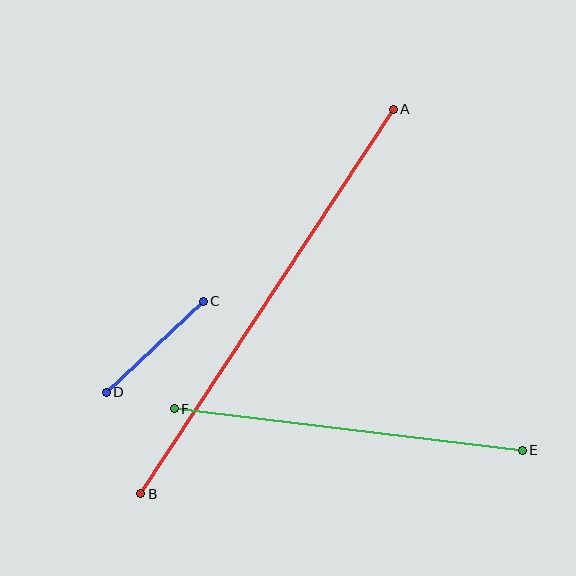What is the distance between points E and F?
The distance is approximately 351 pixels.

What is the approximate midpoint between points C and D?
The midpoint is at approximately (155, 347) pixels.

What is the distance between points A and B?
The distance is approximately 460 pixels.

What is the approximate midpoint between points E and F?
The midpoint is at approximately (348, 429) pixels.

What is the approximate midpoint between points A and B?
The midpoint is at approximately (267, 301) pixels.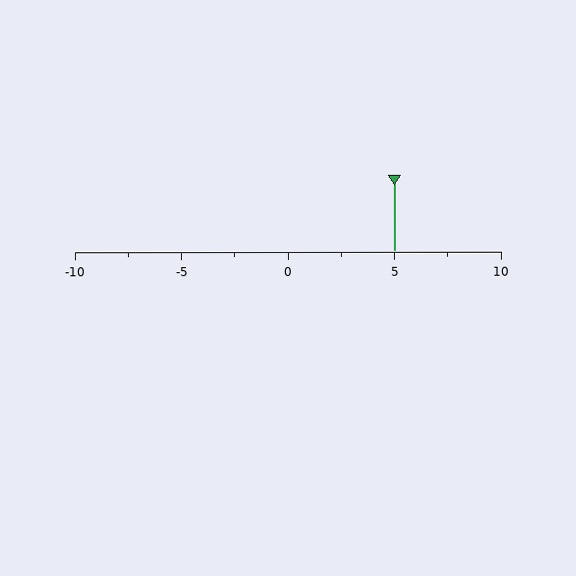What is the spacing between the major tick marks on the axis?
The major ticks are spaced 5 apart.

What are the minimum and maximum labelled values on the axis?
The axis runs from -10 to 10.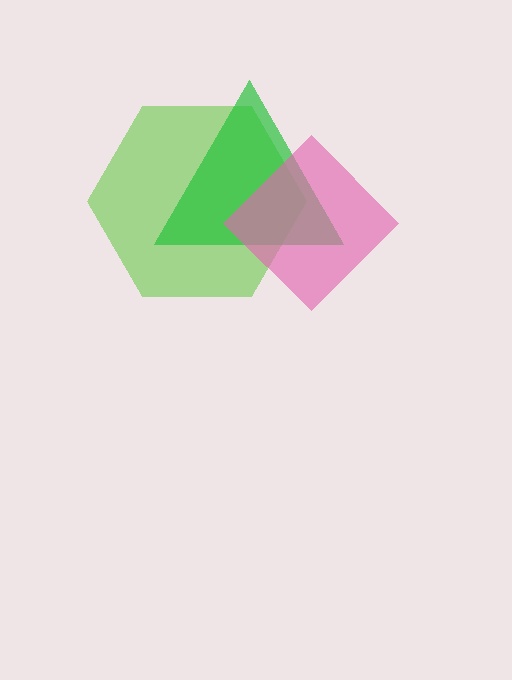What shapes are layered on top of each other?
The layered shapes are: a lime hexagon, a green triangle, a pink diamond.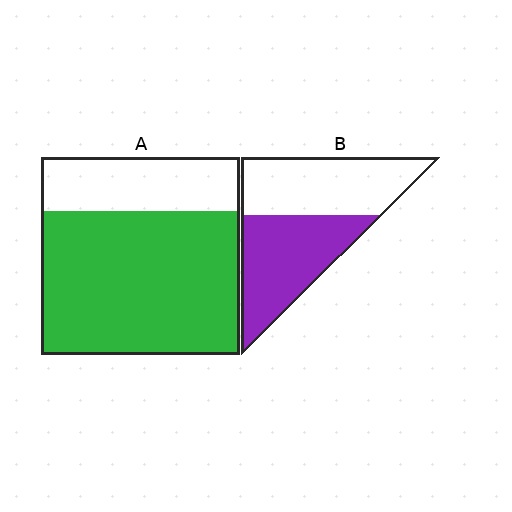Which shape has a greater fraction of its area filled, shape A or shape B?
Shape A.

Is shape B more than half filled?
Roughly half.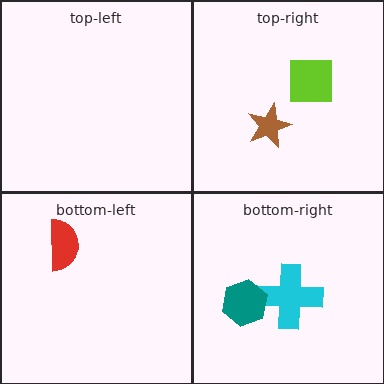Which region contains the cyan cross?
The bottom-right region.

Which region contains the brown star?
The top-right region.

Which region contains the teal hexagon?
The bottom-right region.